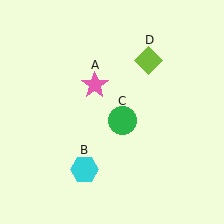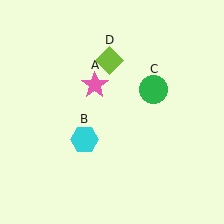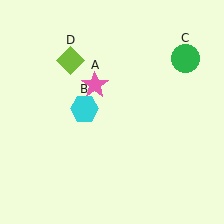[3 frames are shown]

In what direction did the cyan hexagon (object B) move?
The cyan hexagon (object B) moved up.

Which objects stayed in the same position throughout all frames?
Pink star (object A) remained stationary.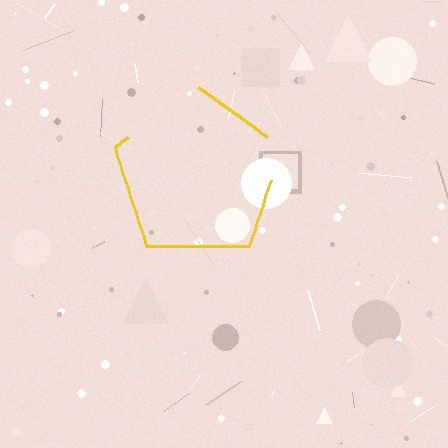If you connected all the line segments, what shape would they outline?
They would outline a pentagon.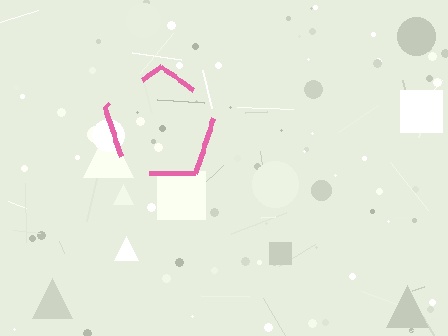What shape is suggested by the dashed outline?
The dashed outline suggests a pentagon.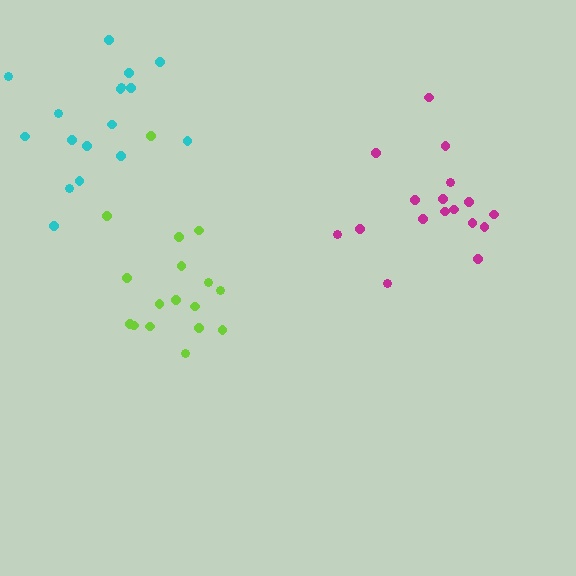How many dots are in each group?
Group 1: 17 dots, Group 2: 17 dots, Group 3: 17 dots (51 total).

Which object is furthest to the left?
The cyan cluster is leftmost.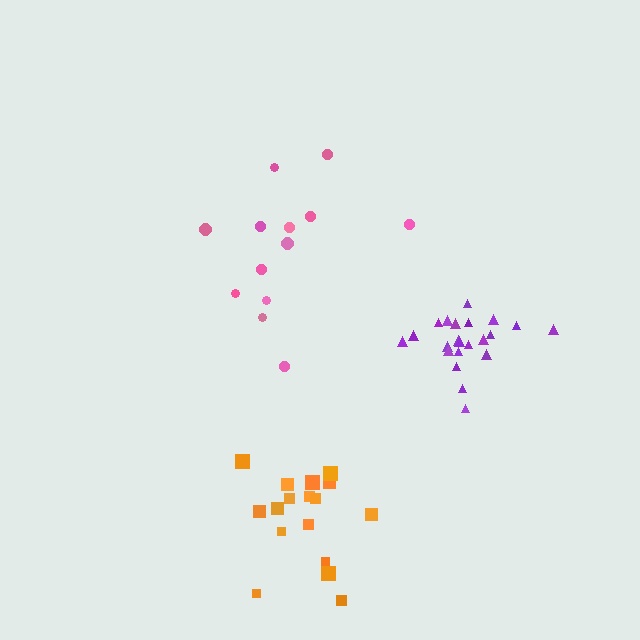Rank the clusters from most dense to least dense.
purple, orange, pink.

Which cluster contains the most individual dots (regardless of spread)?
Purple (22).